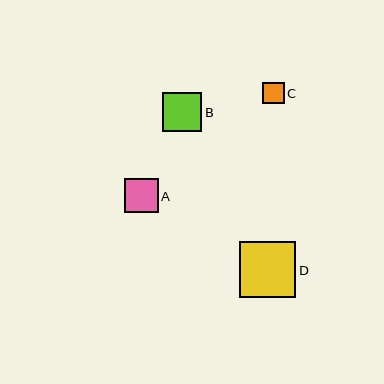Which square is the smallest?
Square C is the smallest with a size of approximately 21 pixels.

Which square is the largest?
Square D is the largest with a size of approximately 56 pixels.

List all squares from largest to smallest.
From largest to smallest: D, B, A, C.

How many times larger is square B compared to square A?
Square B is approximately 1.2 times the size of square A.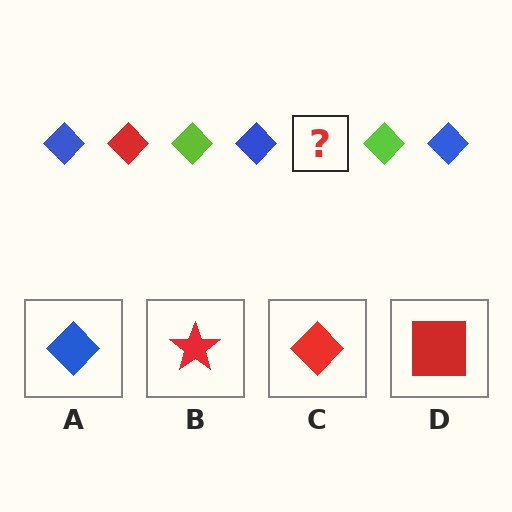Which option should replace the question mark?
Option C.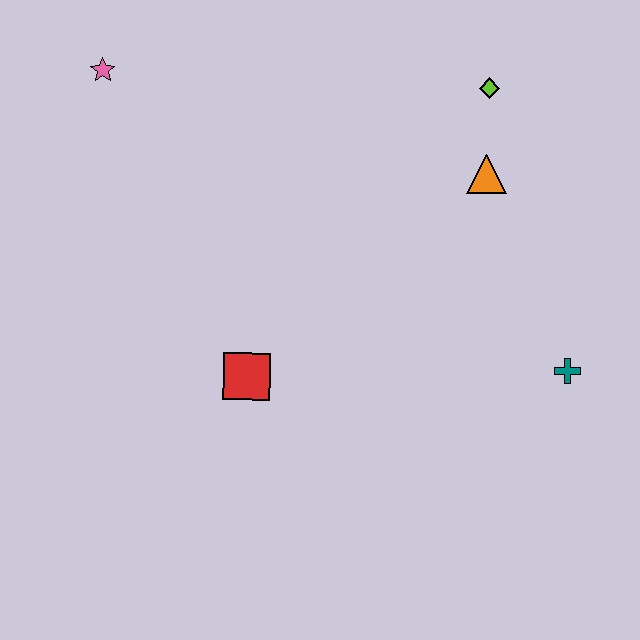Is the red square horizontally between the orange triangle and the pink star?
Yes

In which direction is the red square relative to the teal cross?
The red square is to the left of the teal cross.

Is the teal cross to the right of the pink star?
Yes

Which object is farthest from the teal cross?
The pink star is farthest from the teal cross.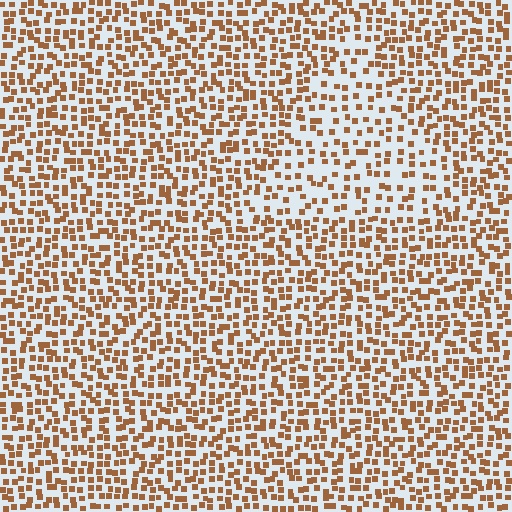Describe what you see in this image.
The image contains small brown elements arranged at two different densities. A triangle-shaped region is visible where the elements are less densely packed than the surrounding area.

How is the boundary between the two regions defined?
The boundary is defined by a change in element density (approximately 1.7x ratio). All elements are the same color, size, and shape.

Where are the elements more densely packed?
The elements are more densely packed outside the triangle boundary.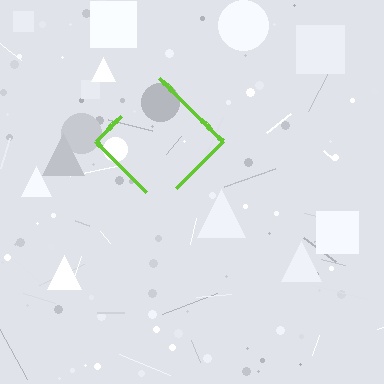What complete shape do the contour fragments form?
The contour fragments form a diamond.